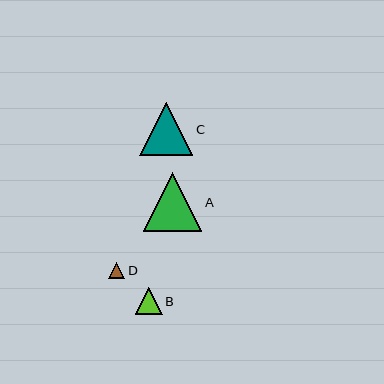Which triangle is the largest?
Triangle A is the largest with a size of approximately 59 pixels.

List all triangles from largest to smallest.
From largest to smallest: A, C, B, D.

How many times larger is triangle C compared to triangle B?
Triangle C is approximately 2.0 times the size of triangle B.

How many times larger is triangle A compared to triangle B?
Triangle A is approximately 2.2 times the size of triangle B.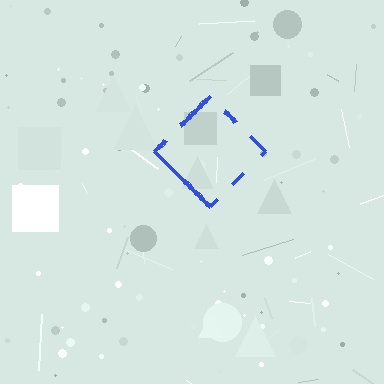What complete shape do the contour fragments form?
The contour fragments form a diamond.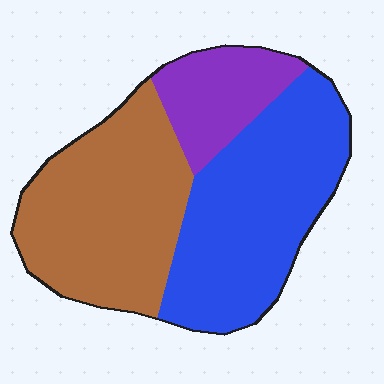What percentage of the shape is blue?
Blue takes up about two fifths (2/5) of the shape.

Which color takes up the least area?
Purple, at roughly 15%.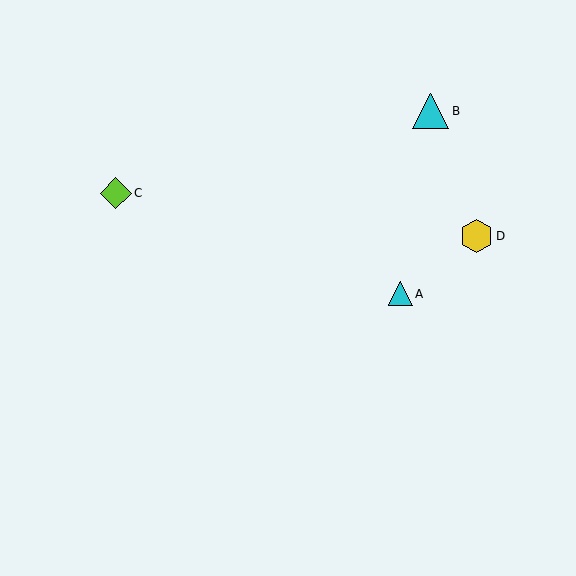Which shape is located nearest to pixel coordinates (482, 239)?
The yellow hexagon (labeled D) at (477, 236) is nearest to that location.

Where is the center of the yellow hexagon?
The center of the yellow hexagon is at (477, 236).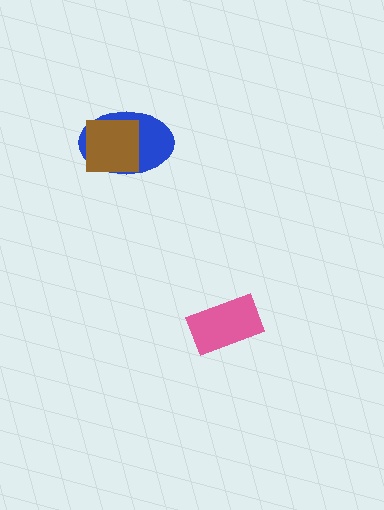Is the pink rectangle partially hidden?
No, no other shape covers it.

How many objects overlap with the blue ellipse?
1 object overlaps with the blue ellipse.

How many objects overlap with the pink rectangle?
0 objects overlap with the pink rectangle.